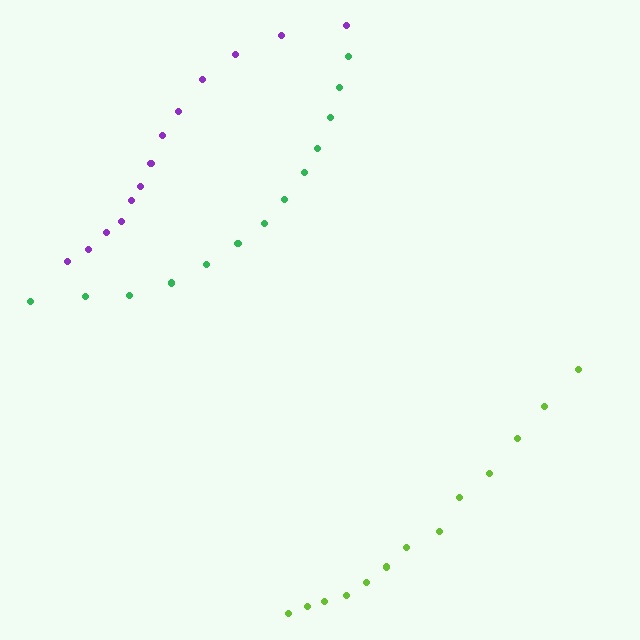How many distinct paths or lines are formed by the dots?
There are 3 distinct paths.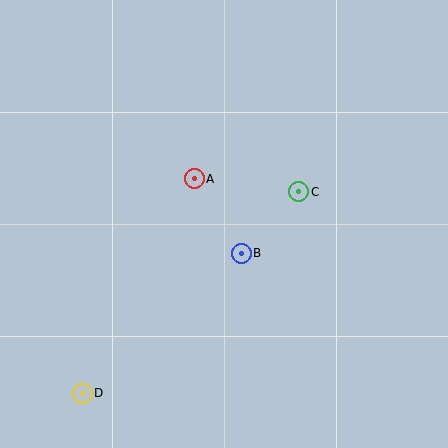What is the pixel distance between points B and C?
The distance between B and C is 84 pixels.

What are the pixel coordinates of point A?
Point A is at (194, 179).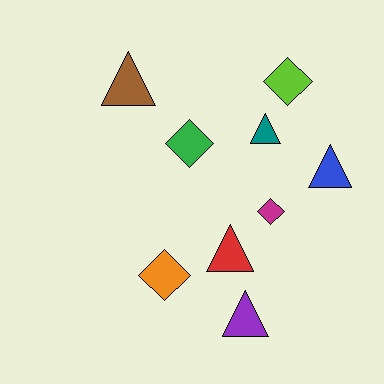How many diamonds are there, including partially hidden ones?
There are 4 diamonds.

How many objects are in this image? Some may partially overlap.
There are 9 objects.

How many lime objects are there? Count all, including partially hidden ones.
There is 1 lime object.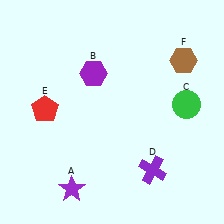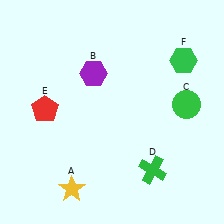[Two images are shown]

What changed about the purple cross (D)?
In Image 1, D is purple. In Image 2, it changed to green.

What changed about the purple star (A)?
In Image 1, A is purple. In Image 2, it changed to yellow.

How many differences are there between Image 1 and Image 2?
There are 3 differences between the two images.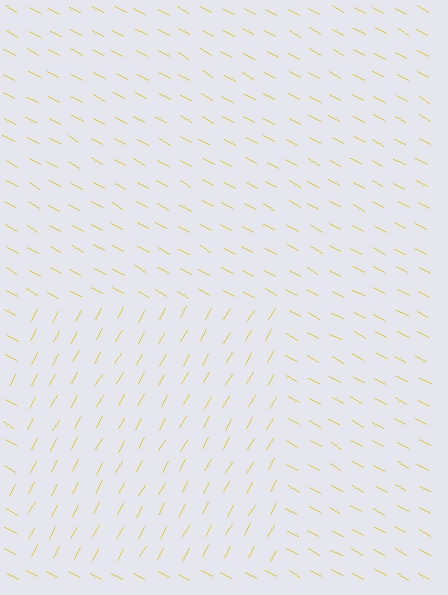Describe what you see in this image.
The image is filled with small yellow line segments. A rectangle region in the image has lines oriented differently from the surrounding lines, creating a visible texture boundary.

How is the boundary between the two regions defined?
The boundary is defined purely by a change in line orientation (approximately 89 degrees difference). All lines are the same color and thickness.